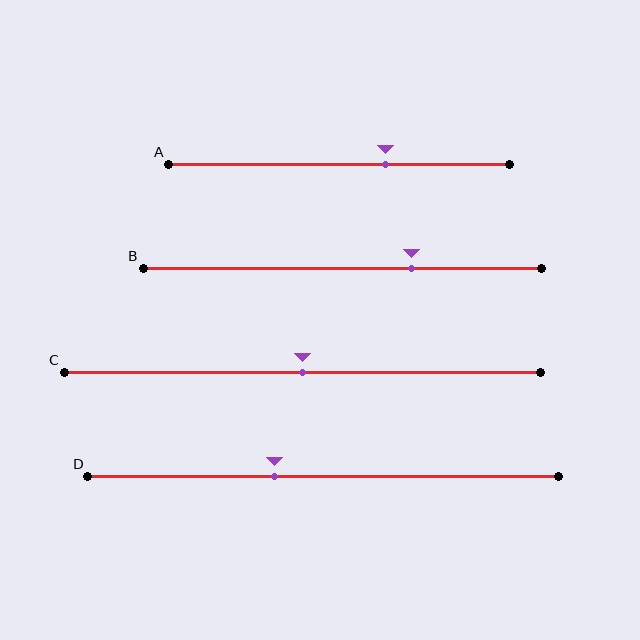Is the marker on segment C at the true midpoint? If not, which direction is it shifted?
Yes, the marker on segment C is at the true midpoint.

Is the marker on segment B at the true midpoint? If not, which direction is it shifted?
No, the marker on segment B is shifted to the right by about 17% of the segment length.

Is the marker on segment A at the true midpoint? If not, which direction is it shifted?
No, the marker on segment A is shifted to the right by about 13% of the segment length.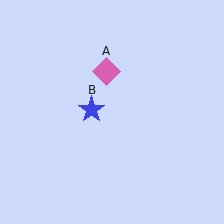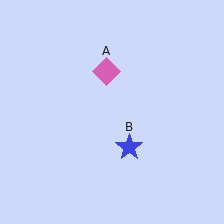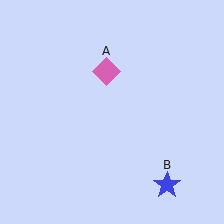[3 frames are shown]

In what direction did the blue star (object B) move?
The blue star (object B) moved down and to the right.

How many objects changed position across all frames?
1 object changed position: blue star (object B).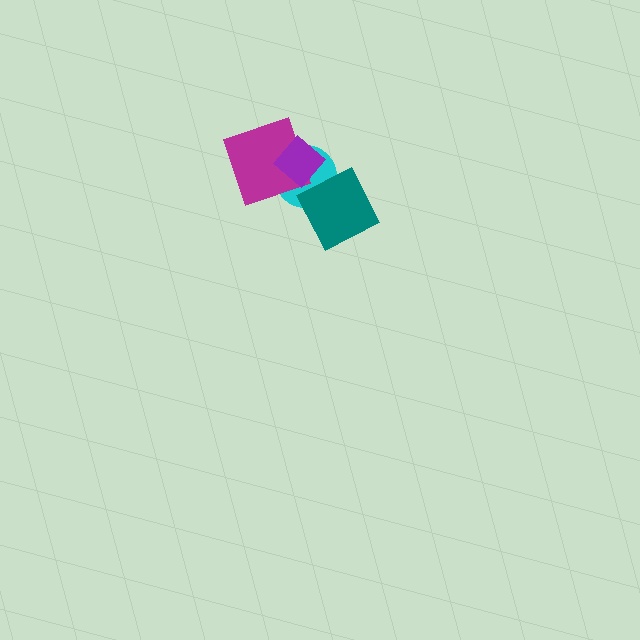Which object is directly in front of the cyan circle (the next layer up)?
The magenta diamond is directly in front of the cyan circle.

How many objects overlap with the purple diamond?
3 objects overlap with the purple diamond.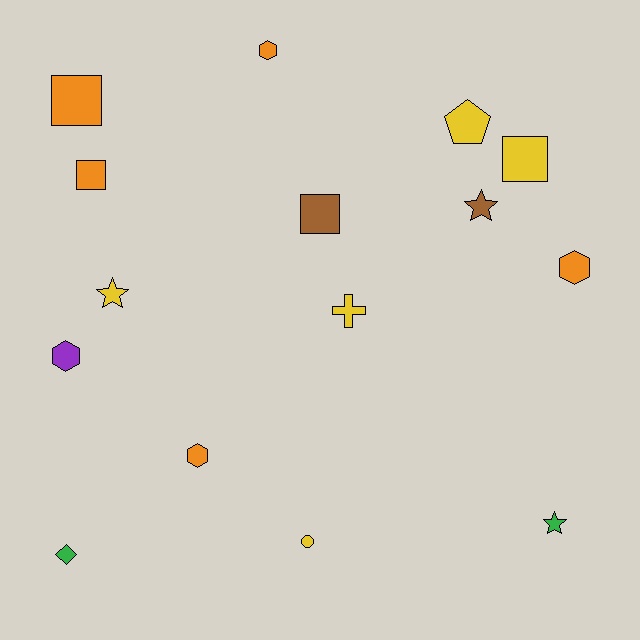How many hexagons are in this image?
There are 4 hexagons.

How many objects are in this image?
There are 15 objects.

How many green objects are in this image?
There are 2 green objects.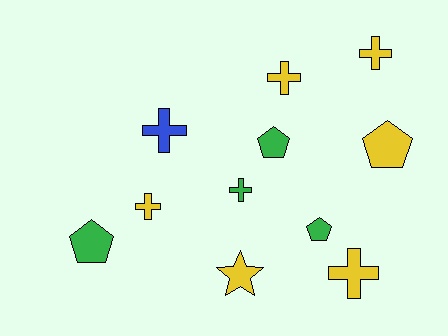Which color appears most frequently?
Yellow, with 6 objects.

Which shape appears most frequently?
Cross, with 6 objects.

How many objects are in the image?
There are 11 objects.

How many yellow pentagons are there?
There is 1 yellow pentagon.